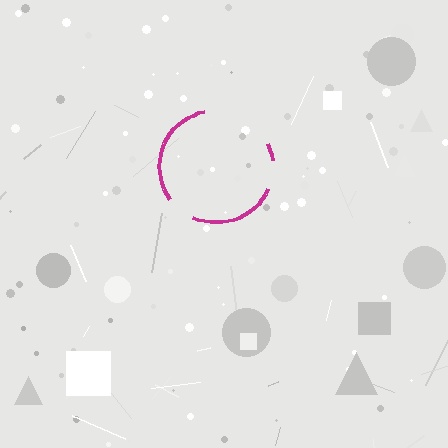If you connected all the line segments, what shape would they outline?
They would outline a circle.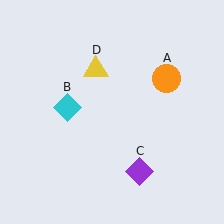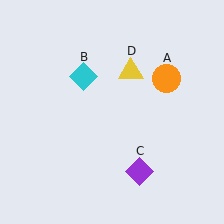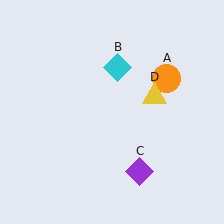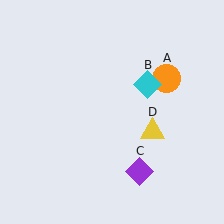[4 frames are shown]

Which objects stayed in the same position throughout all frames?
Orange circle (object A) and purple diamond (object C) remained stationary.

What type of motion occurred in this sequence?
The cyan diamond (object B), yellow triangle (object D) rotated clockwise around the center of the scene.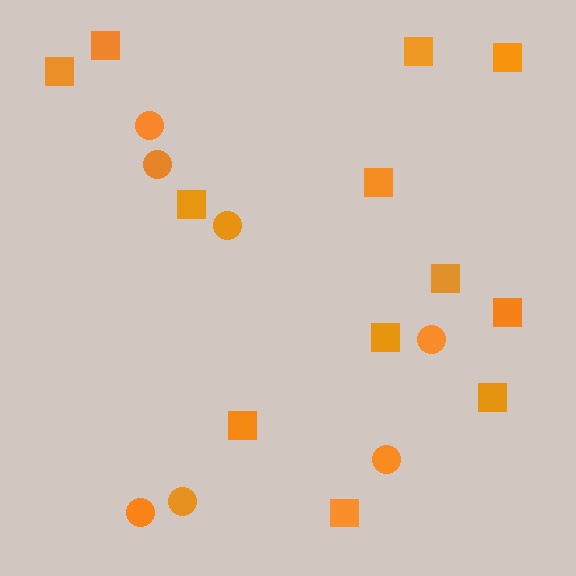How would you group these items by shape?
There are 2 groups: one group of squares (12) and one group of circles (7).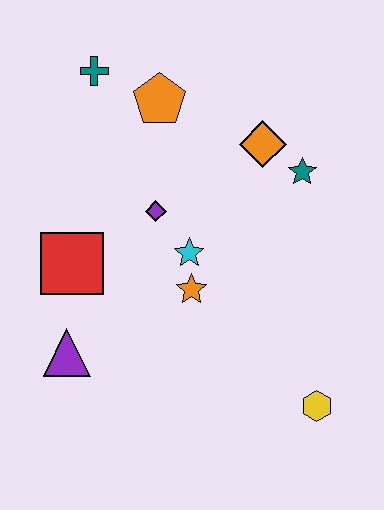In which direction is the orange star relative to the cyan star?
The orange star is below the cyan star.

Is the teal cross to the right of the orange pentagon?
No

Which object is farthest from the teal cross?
The yellow hexagon is farthest from the teal cross.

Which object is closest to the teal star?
The orange diamond is closest to the teal star.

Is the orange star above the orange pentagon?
No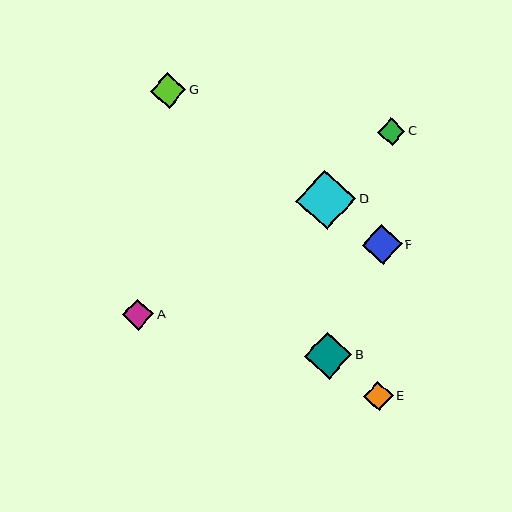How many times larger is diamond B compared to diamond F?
Diamond B is approximately 1.2 times the size of diamond F.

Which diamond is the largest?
Diamond D is the largest with a size of approximately 60 pixels.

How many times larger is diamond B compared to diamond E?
Diamond B is approximately 1.6 times the size of diamond E.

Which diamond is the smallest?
Diamond C is the smallest with a size of approximately 27 pixels.